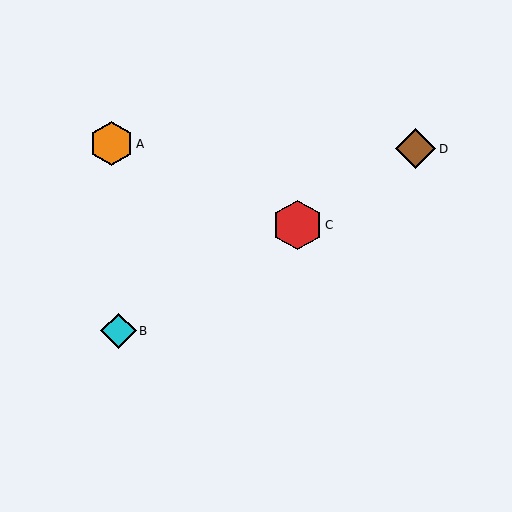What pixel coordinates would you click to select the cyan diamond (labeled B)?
Click at (119, 331) to select the cyan diamond B.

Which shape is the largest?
The red hexagon (labeled C) is the largest.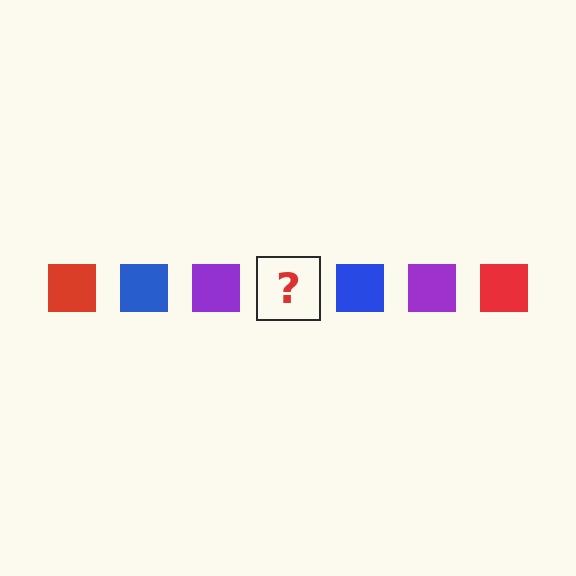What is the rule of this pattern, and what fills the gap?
The rule is that the pattern cycles through red, blue, purple squares. The gap should be filled with a red square.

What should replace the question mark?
The question mark should be replaced with a red square.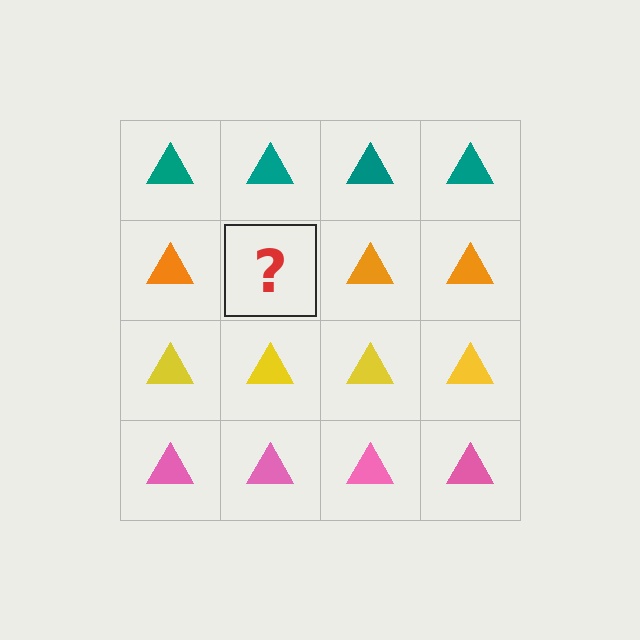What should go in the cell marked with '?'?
The missing cell should contain an orange triangle.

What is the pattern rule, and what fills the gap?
The rule is that each row has a consistent color. The gap should be filled with an orange triangle.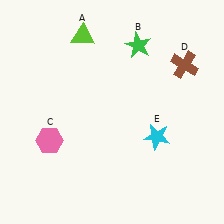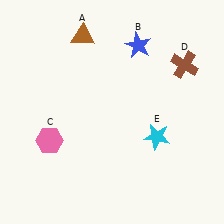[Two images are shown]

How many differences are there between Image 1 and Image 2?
There are 2 differences between the two images.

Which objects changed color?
A changed from lime to brown. B changed from green to blue.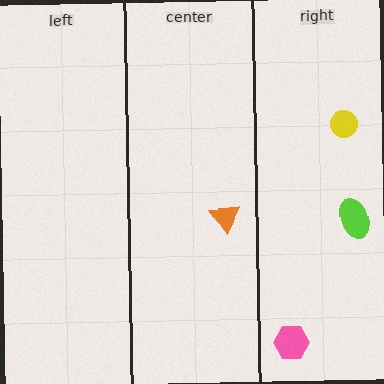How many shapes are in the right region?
3.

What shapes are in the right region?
The lime ellipse, the pink hexagon, the yellow circle.